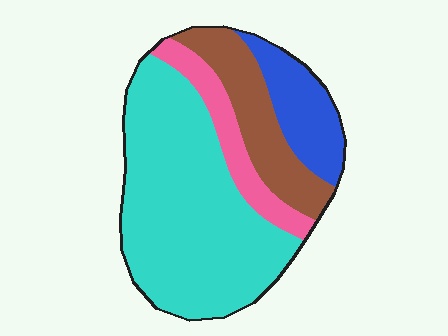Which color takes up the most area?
Cyan, at roughly 55%.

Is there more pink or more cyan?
Cyan.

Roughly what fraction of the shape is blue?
Blue takes up less than a sixth of the shape.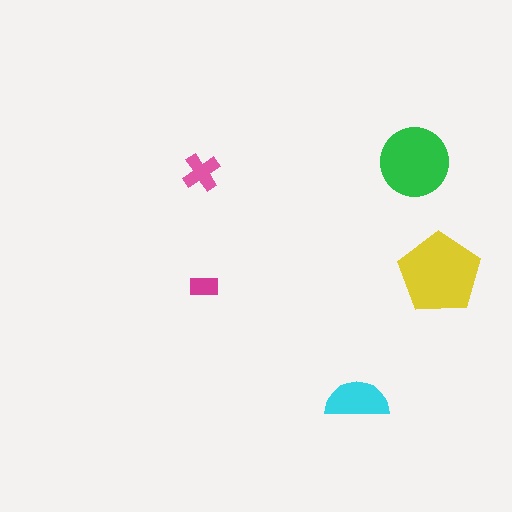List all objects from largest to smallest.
The yellow pentagon, the green circle, the cyan semicircle, the pink cross, the magenta rectangle.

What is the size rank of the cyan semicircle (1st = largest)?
3rd.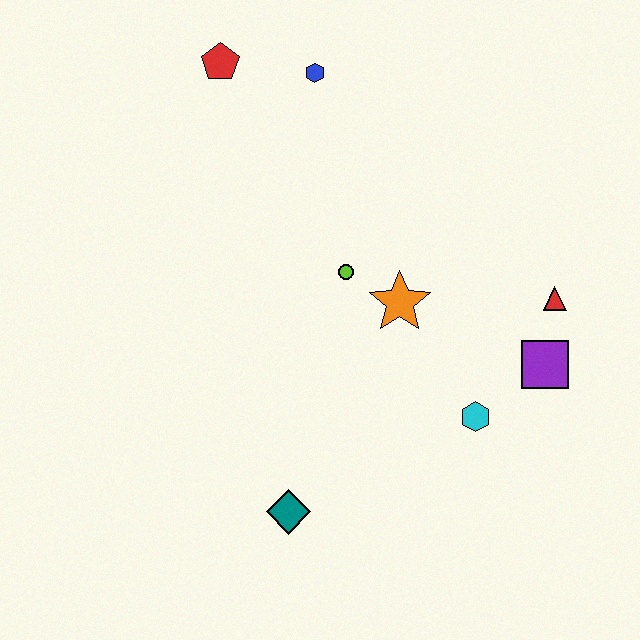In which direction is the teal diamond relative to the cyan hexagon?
The teal diamond is to the left of the cyan hexagon.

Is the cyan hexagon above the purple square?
No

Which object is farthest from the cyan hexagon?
The red pentagon is farthest from the cyan hexagon.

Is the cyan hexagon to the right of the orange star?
Yes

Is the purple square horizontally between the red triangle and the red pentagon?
Yes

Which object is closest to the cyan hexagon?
The purple square is closest to the cyan hexagon.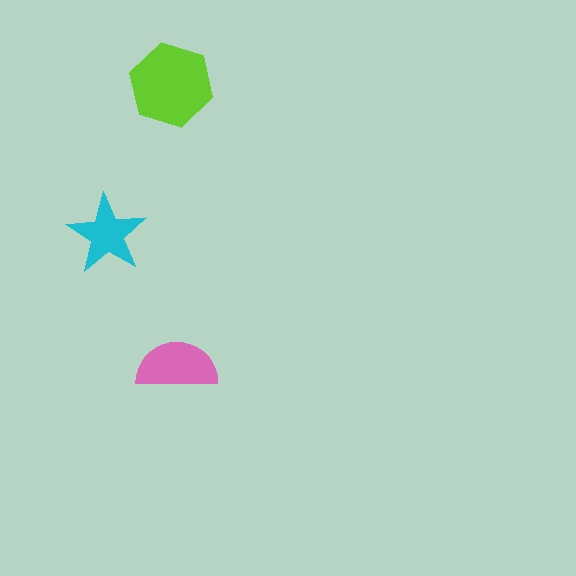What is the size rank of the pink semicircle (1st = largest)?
2nd.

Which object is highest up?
The lime hexagon is topmost.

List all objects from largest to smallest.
The lime hexagon, the pink semicircle, the cyan star.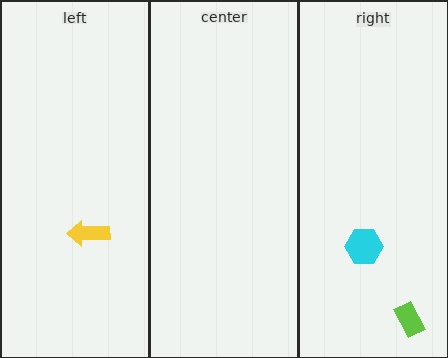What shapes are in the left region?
The yellow arrow.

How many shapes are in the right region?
2.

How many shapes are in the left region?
1.